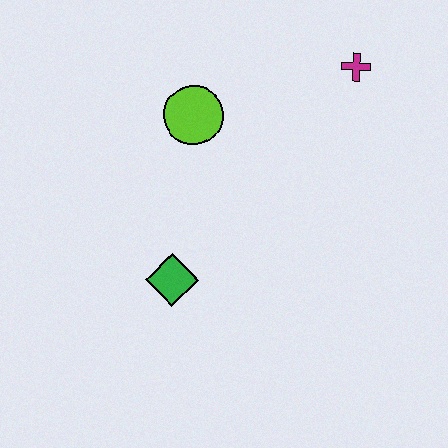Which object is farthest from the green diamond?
The magenta cross is farthest from the green diamond.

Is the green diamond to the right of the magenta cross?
No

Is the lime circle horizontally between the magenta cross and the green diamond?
Yes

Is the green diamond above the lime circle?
No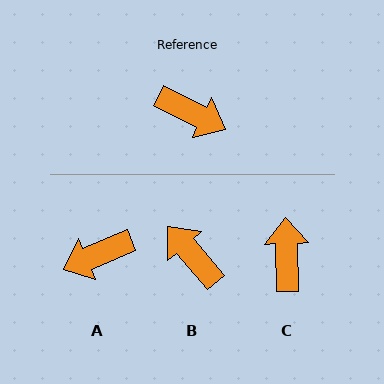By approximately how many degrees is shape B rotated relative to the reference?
Approximately 157 degrees counter-clockwise.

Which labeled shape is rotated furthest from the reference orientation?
B, about 157 degrees away.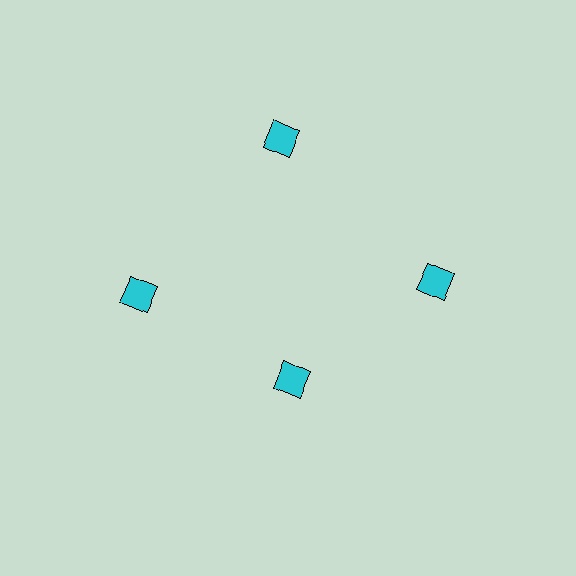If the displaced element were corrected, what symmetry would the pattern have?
It would have 4-fold rotational symmetry — the pattern would map onto itself every 90 degrees.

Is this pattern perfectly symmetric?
No. The 4 cyan diamonds are arranged in a ring, but one element near the 6 o'clock position is pulled inward toward the center, breaking the 4-fold rotational symmetry.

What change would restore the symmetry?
The symmetry would be restored by moving it outward, back onto the ring so that all 4 diamonds sit at equal angles and equal distance from the center.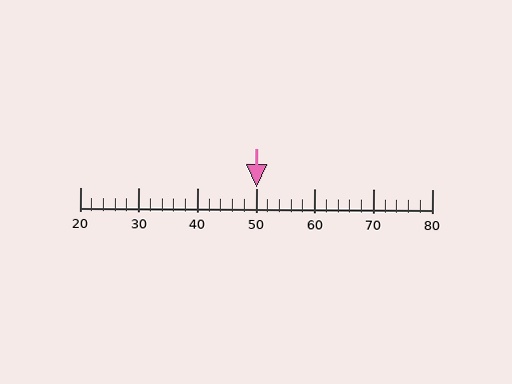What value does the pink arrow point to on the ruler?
The pink arrow points to approximately 50.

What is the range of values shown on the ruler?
The ruler shows values from 20 to 80.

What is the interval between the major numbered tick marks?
The major tick marks are spaced 10 units apart.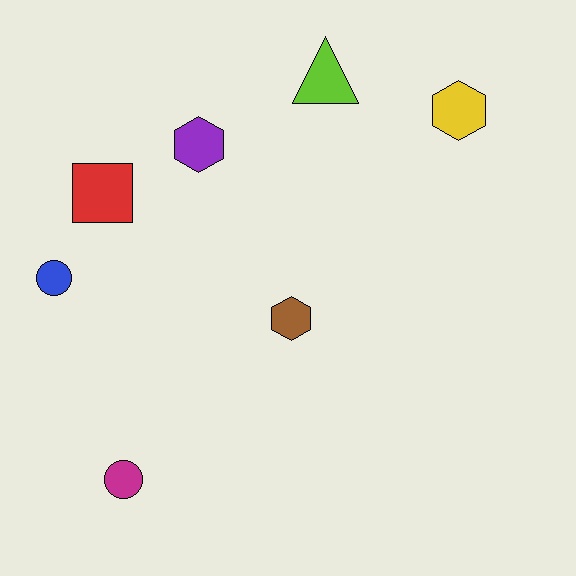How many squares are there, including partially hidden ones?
There is 1 square.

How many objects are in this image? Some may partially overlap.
There are 7 objects.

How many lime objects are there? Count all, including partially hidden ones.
There is 1 lime object.